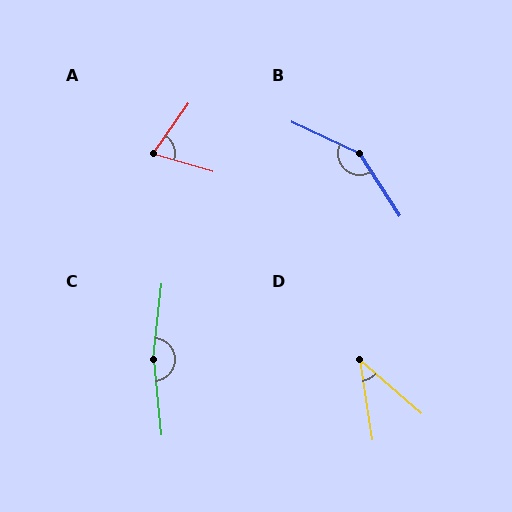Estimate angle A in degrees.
Approximately 72 degrees.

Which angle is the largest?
C, at approximately 168 degrees.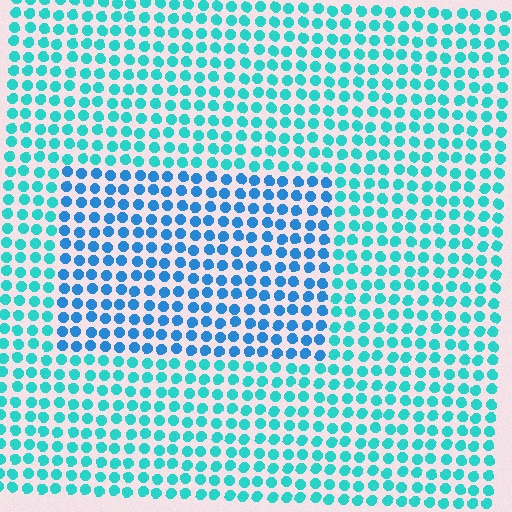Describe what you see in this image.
The image is filled with small cyan elements in a uniform arrangement. A rectangle-shaped region is visible where the elements are tinted to a slightly different hue, forming a subtle color boundary.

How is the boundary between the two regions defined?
The boundary is defined purely by a slight shift in hue (about 31 degrees). Spacing, size, and orientation are identical on both sides.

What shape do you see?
I see a rectangle.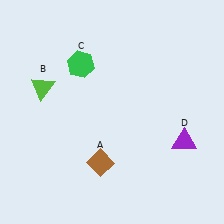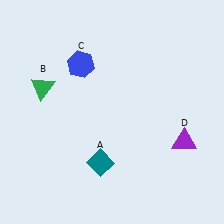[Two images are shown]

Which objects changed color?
A changed from brown to teal. B changed from lime to green. C changed from green to blue.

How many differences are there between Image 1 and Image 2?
There are 3 differences between the two images.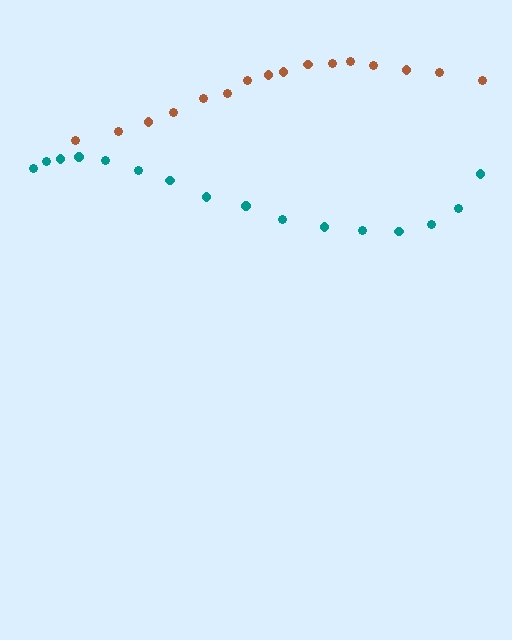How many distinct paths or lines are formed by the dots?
There are 2 distinct paths.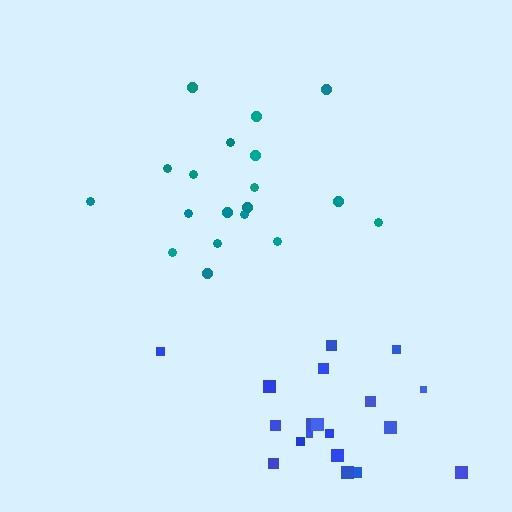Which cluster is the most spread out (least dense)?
Teal.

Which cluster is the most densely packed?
Blue.